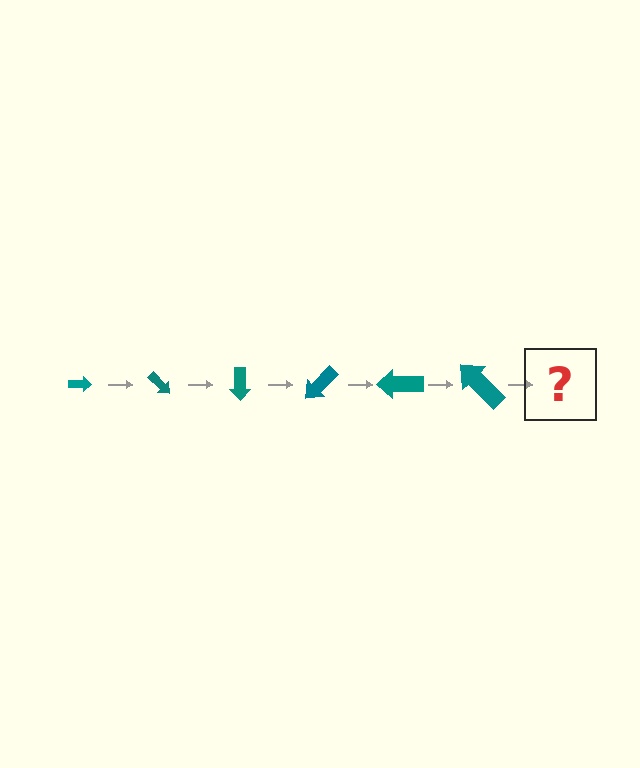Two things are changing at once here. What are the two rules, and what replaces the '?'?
The two rules are that the arrow grows larger each step and it rotates 45 degrees each step. The '?' should be an arrow, larger than the previous one and rotated 270 degrees from the start.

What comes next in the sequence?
The next element should be an arrow, larger than the previous one and rotated 270 degrees from the start.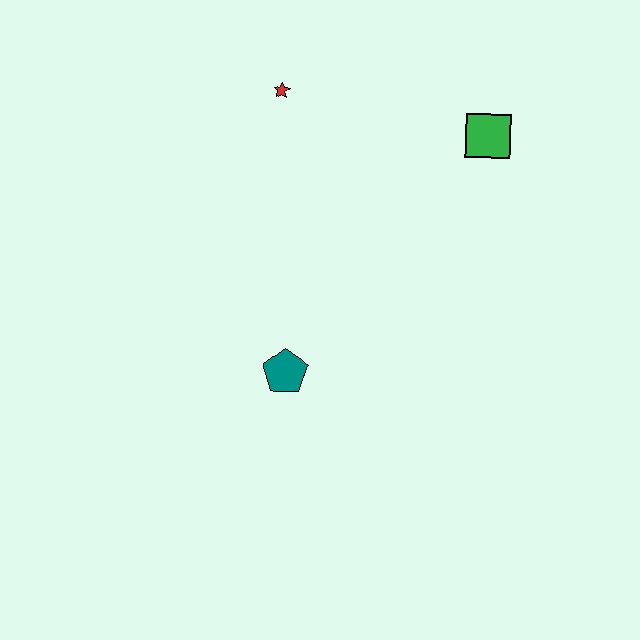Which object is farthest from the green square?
The teal pentagon is farthest from the green square.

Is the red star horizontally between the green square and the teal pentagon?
No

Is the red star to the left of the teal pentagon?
Yes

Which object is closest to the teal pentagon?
The red star is closest to the teal pentagon.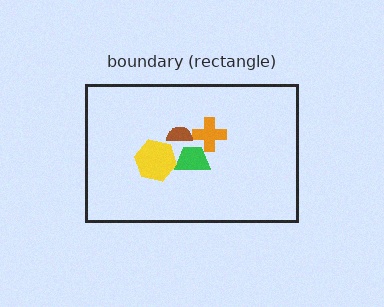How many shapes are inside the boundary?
4 inside, 0 outside.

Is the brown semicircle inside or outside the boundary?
Inside.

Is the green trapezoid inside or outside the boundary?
Inside.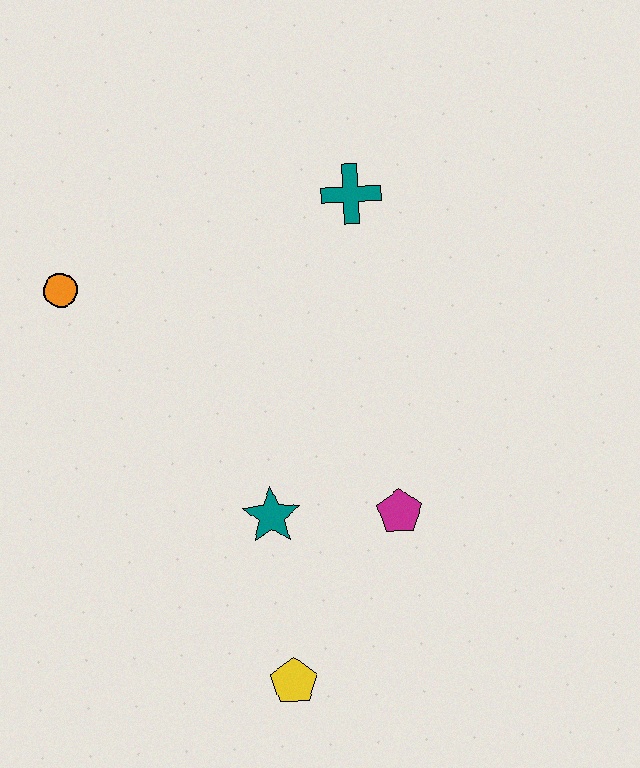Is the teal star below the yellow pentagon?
No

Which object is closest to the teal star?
The magenta pentagon is closest to the teal star.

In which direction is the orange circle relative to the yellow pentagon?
The orange circle is above the yellow pentagon.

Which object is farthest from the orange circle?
The yellow pentagon is farthest from the orange circle.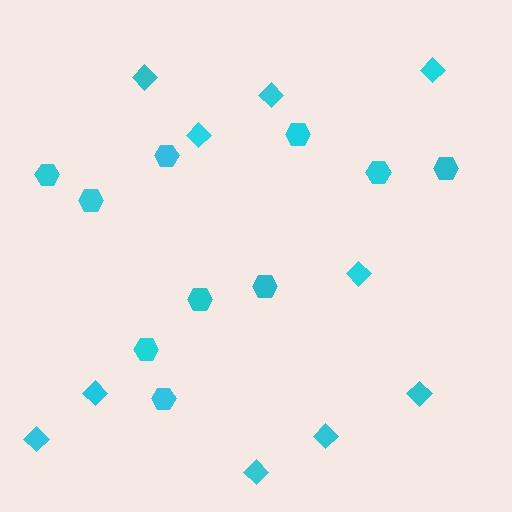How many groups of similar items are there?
There are 2 groups: one group of diamonds (10) and one group of hexagons (10).